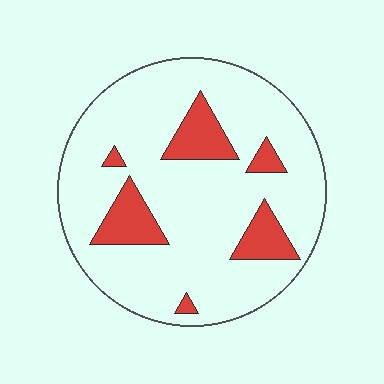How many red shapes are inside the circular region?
6.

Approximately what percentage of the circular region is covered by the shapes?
Approximately 15%.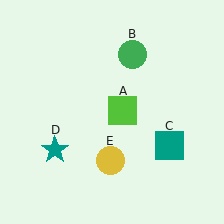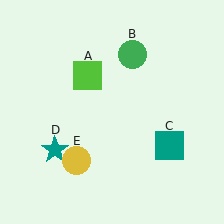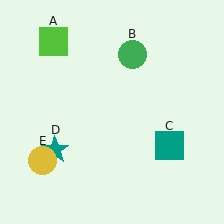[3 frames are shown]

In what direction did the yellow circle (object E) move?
The yellow circle (object E) moved left.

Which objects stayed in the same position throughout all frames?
Green circle (object B) and teal square (object C) and teal star (object D) remained stationary.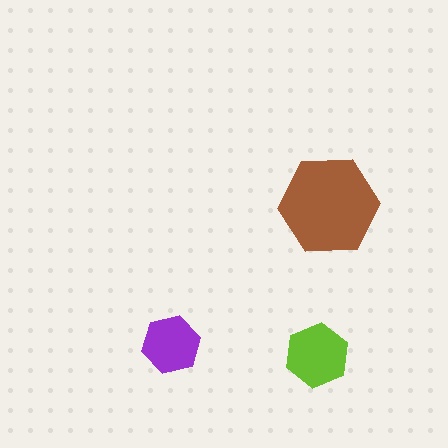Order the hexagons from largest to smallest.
the brown one, the lime one, the purple one.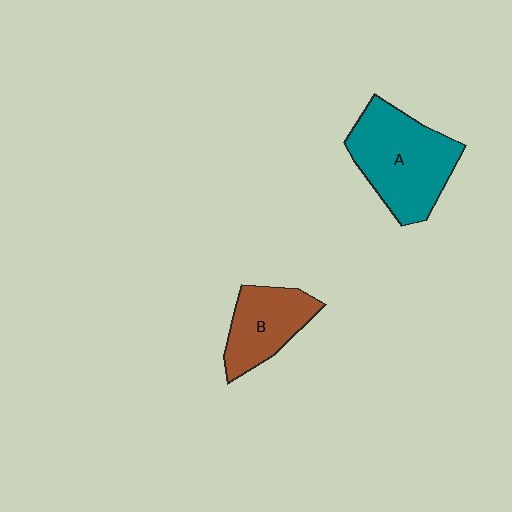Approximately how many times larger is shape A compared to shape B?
Approximately 1.6 times.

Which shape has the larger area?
Shape A (teal).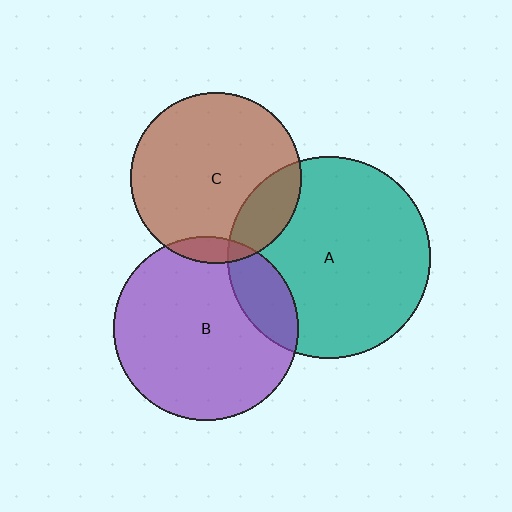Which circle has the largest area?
Circle A (teal).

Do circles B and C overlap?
Yes.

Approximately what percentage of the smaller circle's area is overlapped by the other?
Approximately 10%.